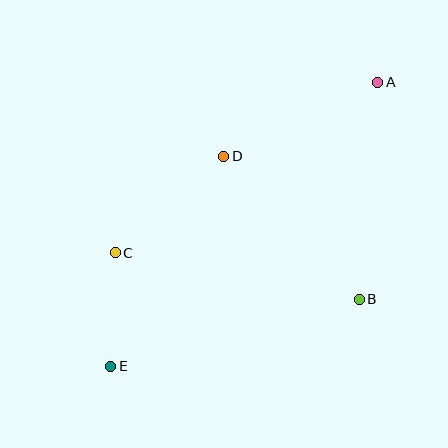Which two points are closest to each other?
Points C and E are closest to each other.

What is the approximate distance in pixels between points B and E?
The distance between B and E is approximately 258 pixels.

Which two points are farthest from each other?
Points A and E are farthest from each other.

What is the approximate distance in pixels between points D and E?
The distance between D and E is approximately 238 pixels.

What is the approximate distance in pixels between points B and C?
The distance between B and C is approximately 248 pixels.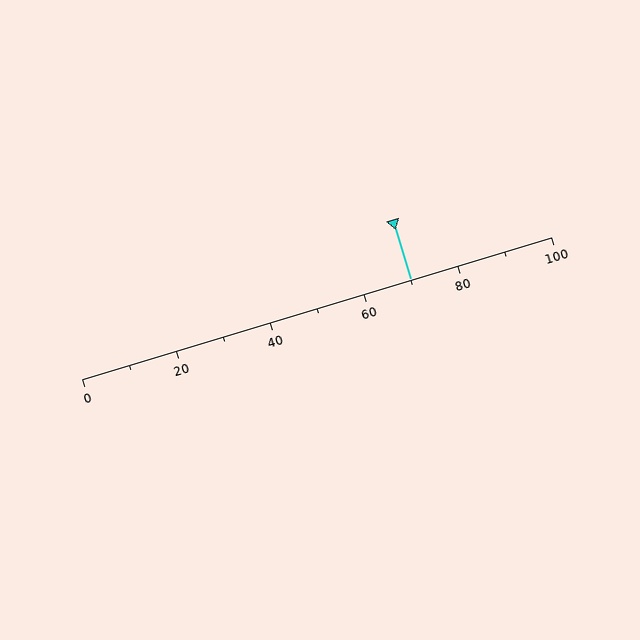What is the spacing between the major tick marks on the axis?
The major ticks are spaced 20 apart.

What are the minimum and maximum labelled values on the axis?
The axis runs from 0 to 100.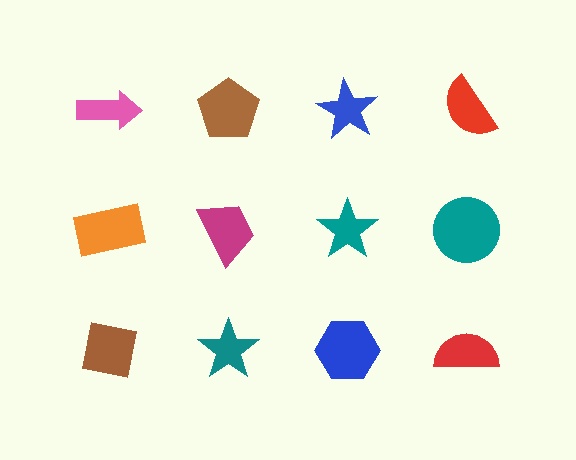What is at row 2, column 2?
A magenta trapezoid.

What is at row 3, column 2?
A teal star.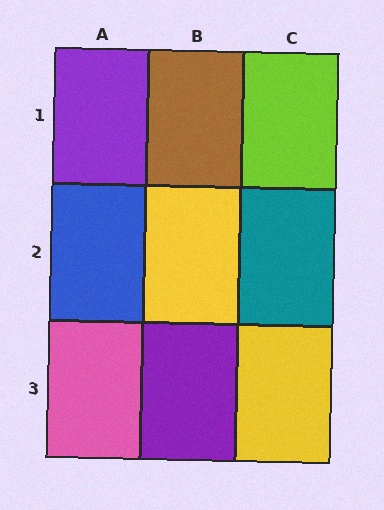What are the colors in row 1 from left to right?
Purple, brown, lime.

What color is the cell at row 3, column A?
Pink.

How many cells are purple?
2 cells are purple.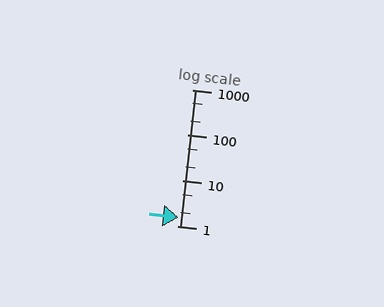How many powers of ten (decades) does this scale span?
The scale spans 3 decades, from 1 to 1000.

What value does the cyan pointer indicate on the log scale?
The pointer indicates approximately 1.5.